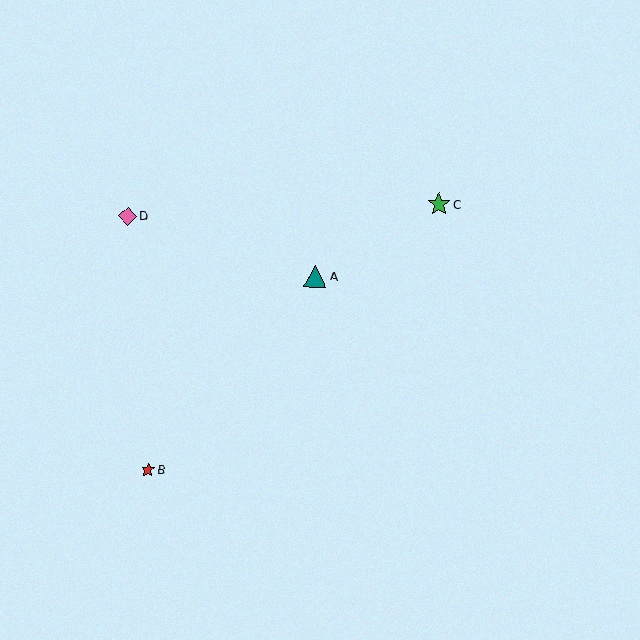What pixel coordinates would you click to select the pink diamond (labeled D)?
Click at (128, 216) to select the pink diamond D.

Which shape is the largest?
The green star (labeled C) is the largest.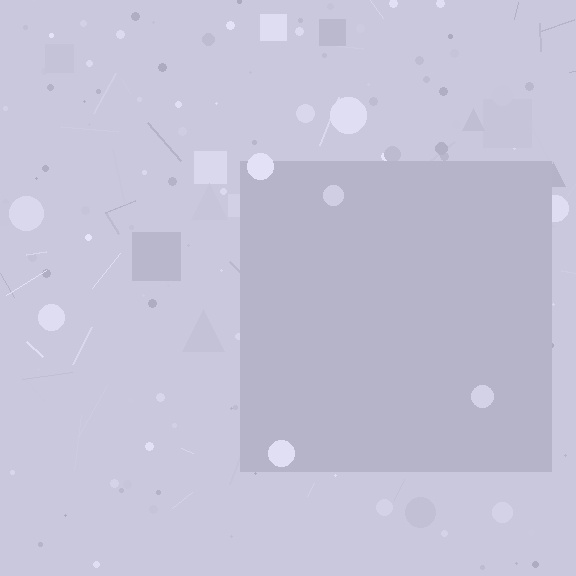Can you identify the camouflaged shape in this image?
The camouflaged shape is a square.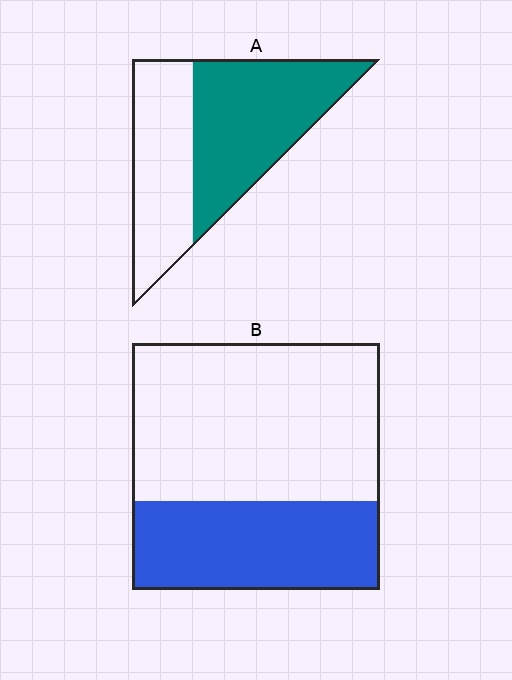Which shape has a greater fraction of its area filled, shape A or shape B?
Shape A.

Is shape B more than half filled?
No.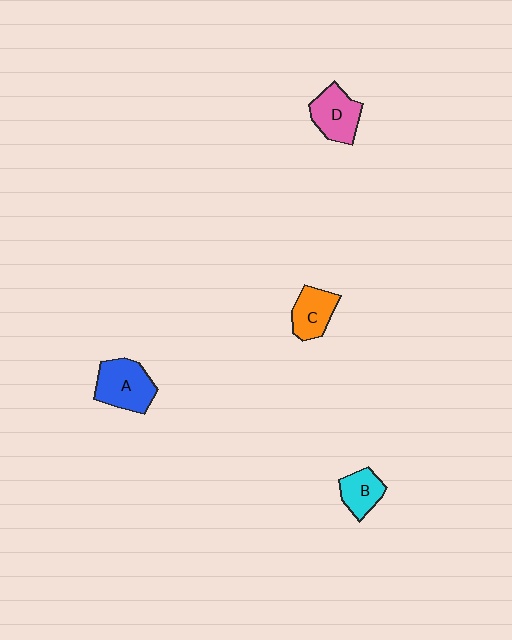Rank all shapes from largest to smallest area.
From largest to smallest: A (blue), D (pink), C (orange), B (cyan).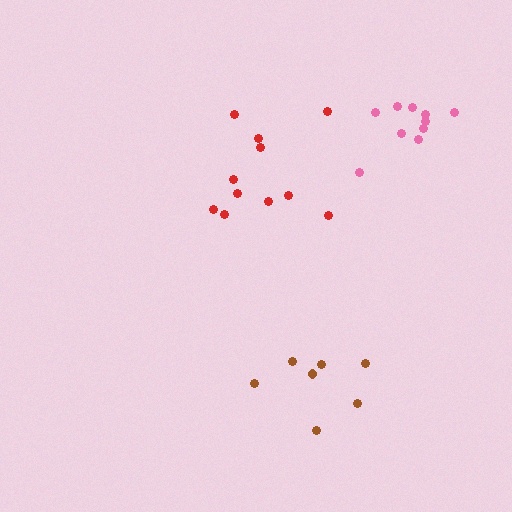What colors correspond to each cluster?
The clusters are colored: red, brown, pink.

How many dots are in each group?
Group 1: 11 dots, Group 2: 7 dots, Group 3: 10 dots (28 total).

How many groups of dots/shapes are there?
There are 3 groups.